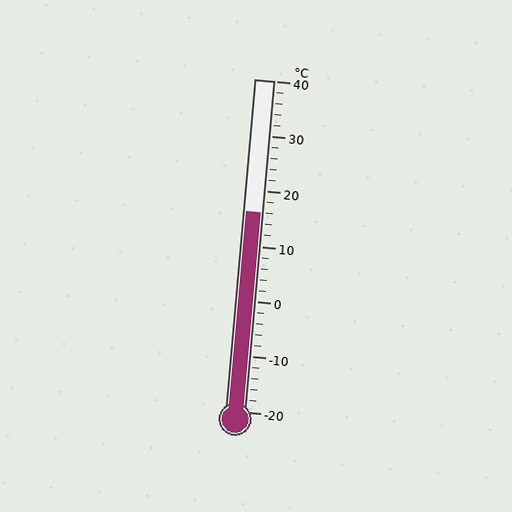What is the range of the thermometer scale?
The thermometer scale ranges from -20°C to 40°C.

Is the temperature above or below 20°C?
The temperature is below 20°C.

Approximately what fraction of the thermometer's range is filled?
The thermometer is filled to approximately 60% of its range.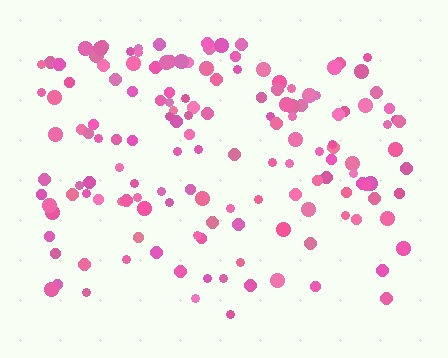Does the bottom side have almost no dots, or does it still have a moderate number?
Still a moderate number, just noticeably fewer than the top.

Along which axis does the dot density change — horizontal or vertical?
Vertical.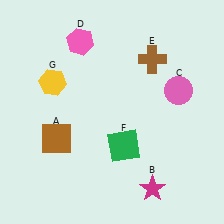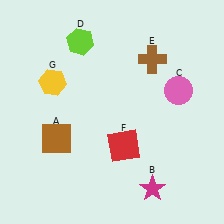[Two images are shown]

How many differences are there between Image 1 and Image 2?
There are 2 differences between the two images.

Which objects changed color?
D changed from pink to lime. F changed from green to red.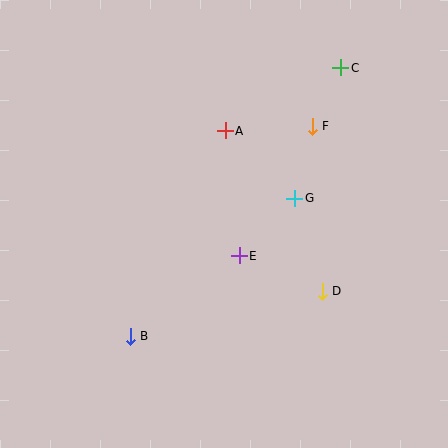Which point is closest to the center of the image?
Point E at (239, 256) is closest to the center.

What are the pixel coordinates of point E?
Point E is at (239, 256).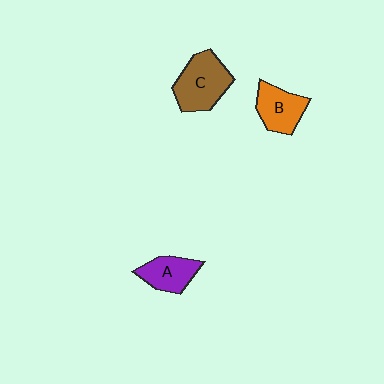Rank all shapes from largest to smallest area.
From largest to smallest: C (brown), B (orange), A (purple).